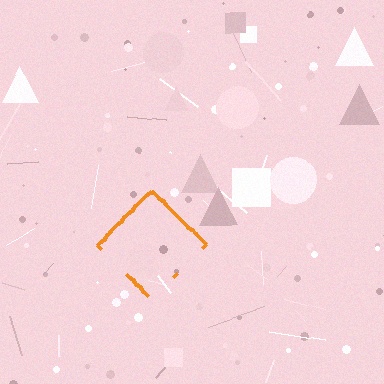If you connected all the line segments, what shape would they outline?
They would outline a diamond.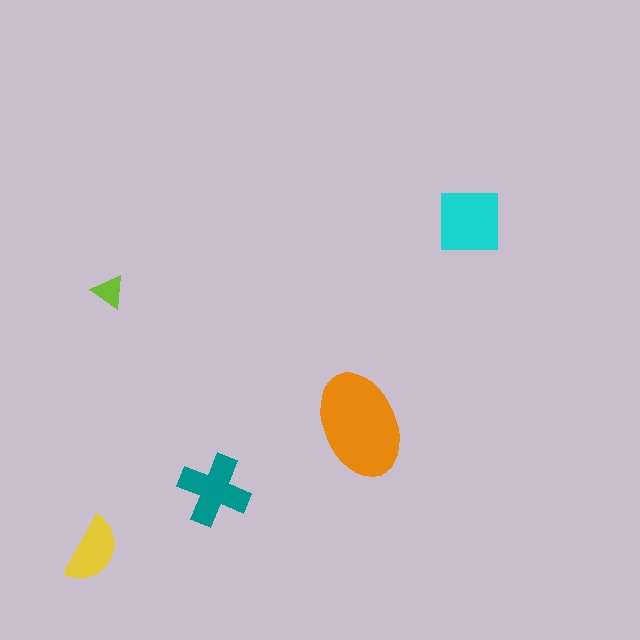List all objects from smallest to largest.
The lime triangle, the yellow semicircle, the teal cross, the cyan square, the orange ellipse.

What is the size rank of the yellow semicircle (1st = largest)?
4th.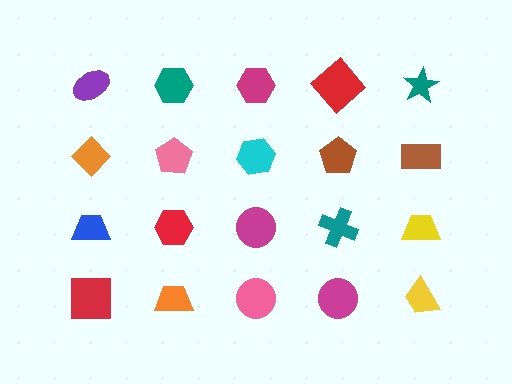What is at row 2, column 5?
A brown rectangle.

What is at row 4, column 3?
A pink circle.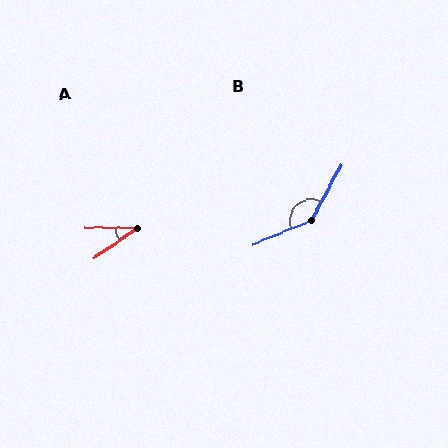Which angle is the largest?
B, at approximately 141 degrees.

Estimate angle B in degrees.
Approximately 141 degrees.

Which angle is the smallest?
A, at approximately 36 degrees.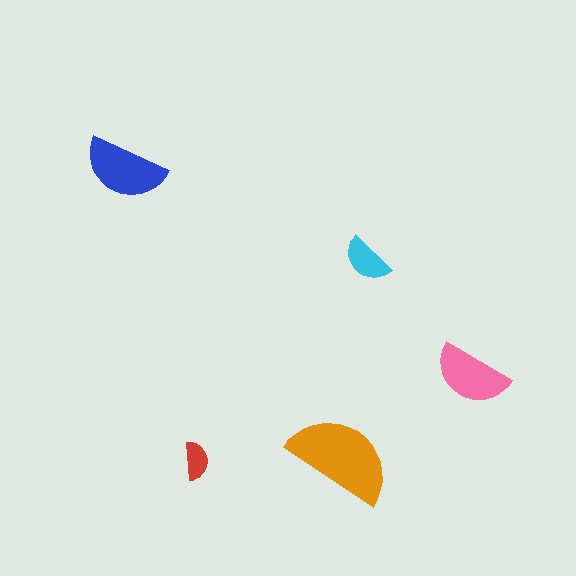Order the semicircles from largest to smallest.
the orange one, the blue one, the pink one, the cyan one, the red one.